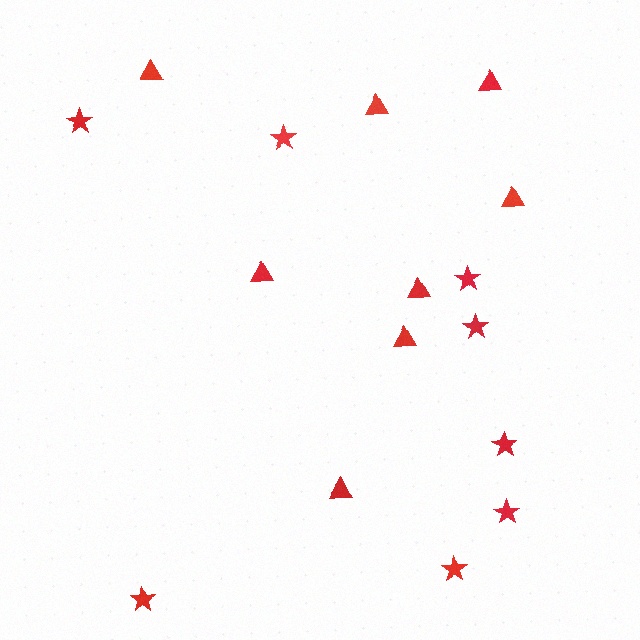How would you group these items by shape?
There are 2 groups: one group of triangles (8) and one group of stars (8).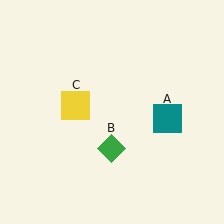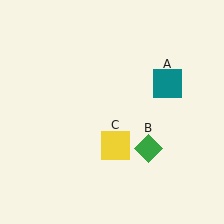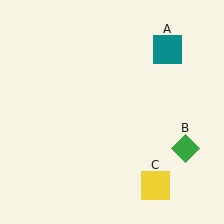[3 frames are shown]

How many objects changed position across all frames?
3 objects changed position: teal square (object A), green diamond (object B), yellow square (object C).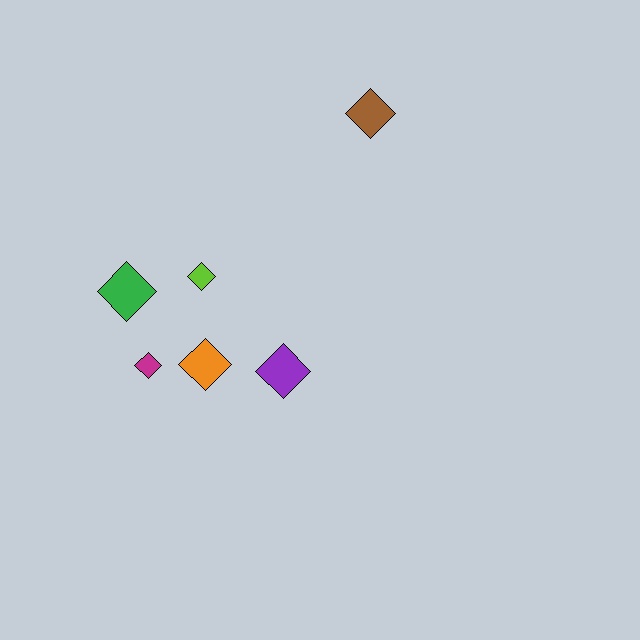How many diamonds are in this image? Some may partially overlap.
There are 6 diamonds.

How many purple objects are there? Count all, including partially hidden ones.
There is 1 purple object.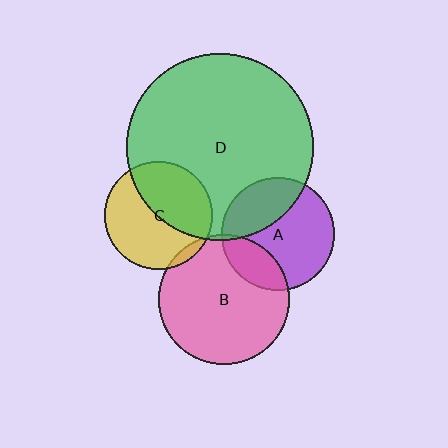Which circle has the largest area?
Circle D (green).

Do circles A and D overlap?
Yes.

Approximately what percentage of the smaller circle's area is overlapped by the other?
Approximately 30%.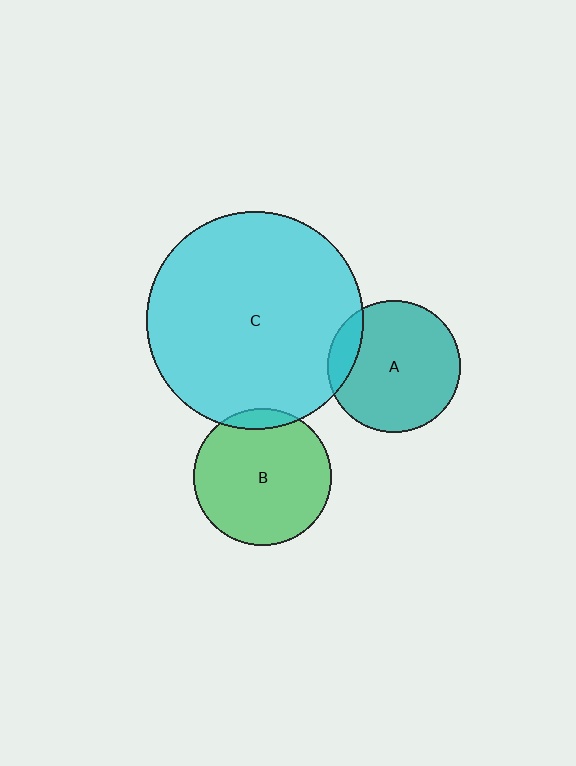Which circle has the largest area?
Circle C (cyan).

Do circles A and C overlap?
Yes.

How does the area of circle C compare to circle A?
Approximately 2.7 times.